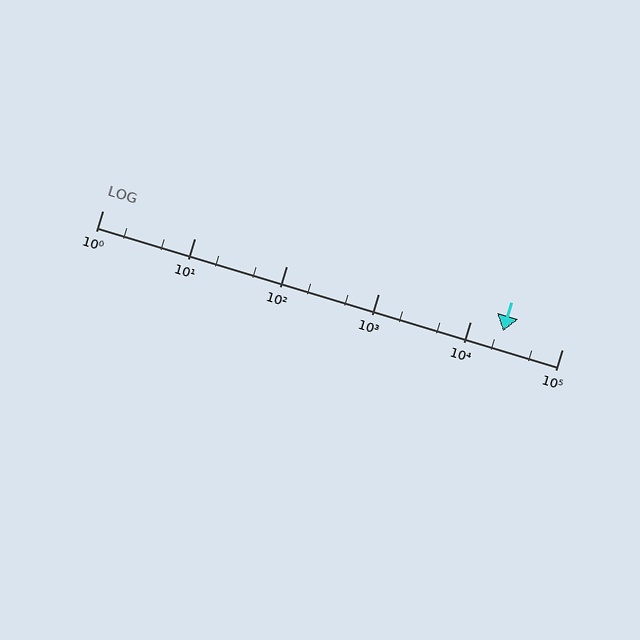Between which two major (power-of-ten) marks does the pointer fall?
The pointer is between 10000 and 100000.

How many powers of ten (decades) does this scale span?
The scale spans 5 decades, from 1 to 100000.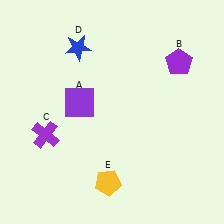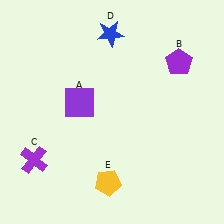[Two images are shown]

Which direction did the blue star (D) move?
The blue star (D) moved right.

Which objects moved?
The objects that moved are: the purple cross (C), the blue star (D).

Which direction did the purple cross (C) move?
The purple cross (C) moved down.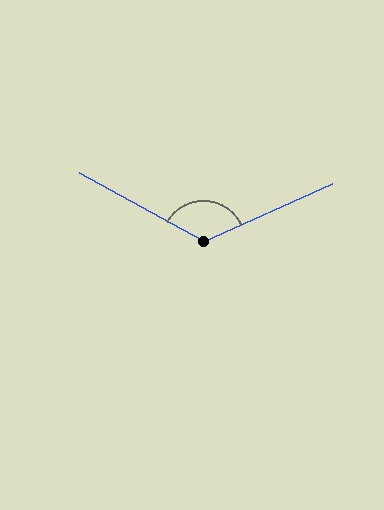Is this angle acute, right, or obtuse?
It is obtuse.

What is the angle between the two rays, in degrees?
Approximately 127 degrees.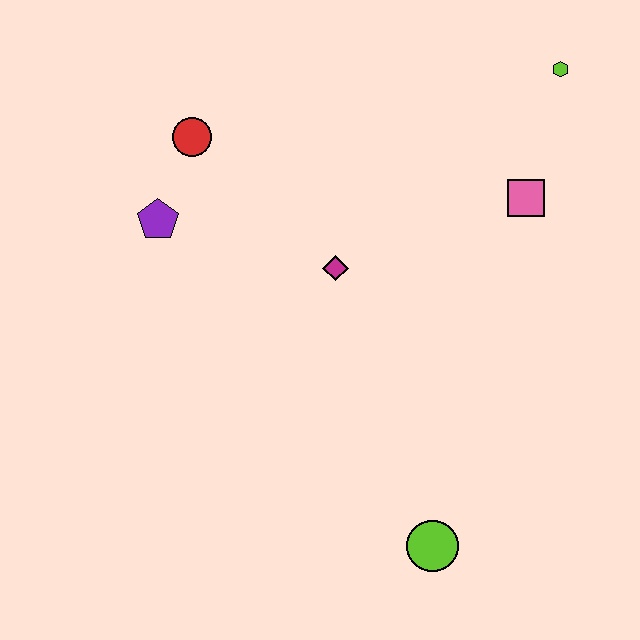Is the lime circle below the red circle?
Yes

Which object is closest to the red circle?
The purple pentagon is closest to the red circle.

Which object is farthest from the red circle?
The lime circle is farthest from the red circle.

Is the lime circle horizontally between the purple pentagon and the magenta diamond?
No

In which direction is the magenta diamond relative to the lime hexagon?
The magenta diamond is to the left of the lime hexagon.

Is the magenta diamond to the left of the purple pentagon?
No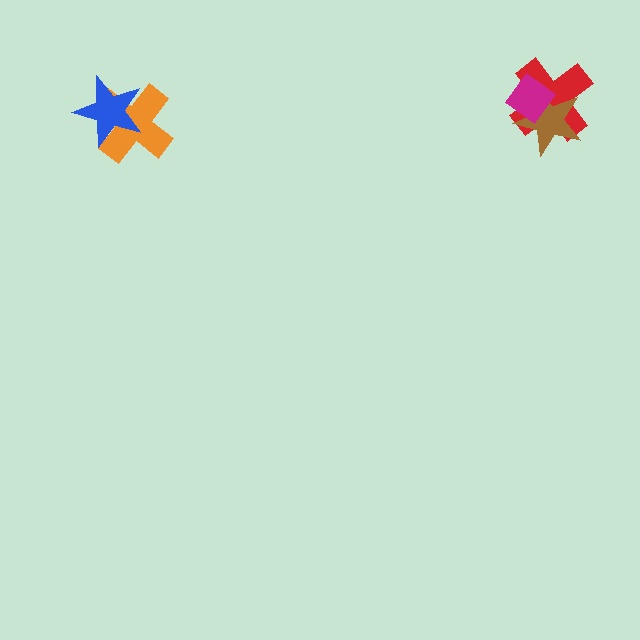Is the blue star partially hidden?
No, no other shape covers it.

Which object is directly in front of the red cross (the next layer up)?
The brown star is directly in front of the red cross.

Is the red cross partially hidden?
Yes, it is partially covered by another shape.